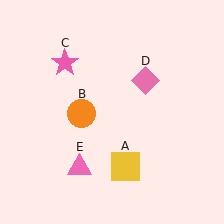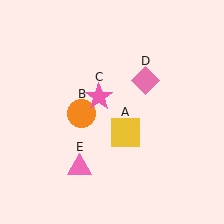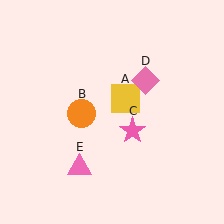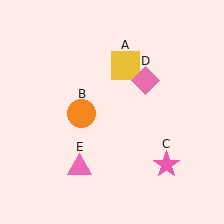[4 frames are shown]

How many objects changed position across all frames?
2 objects changed position: yellow square (object A), pink star (object C).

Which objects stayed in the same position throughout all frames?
Orange circle (object B) and pink diamond (object D) and pink triangle (object E) remained stationary.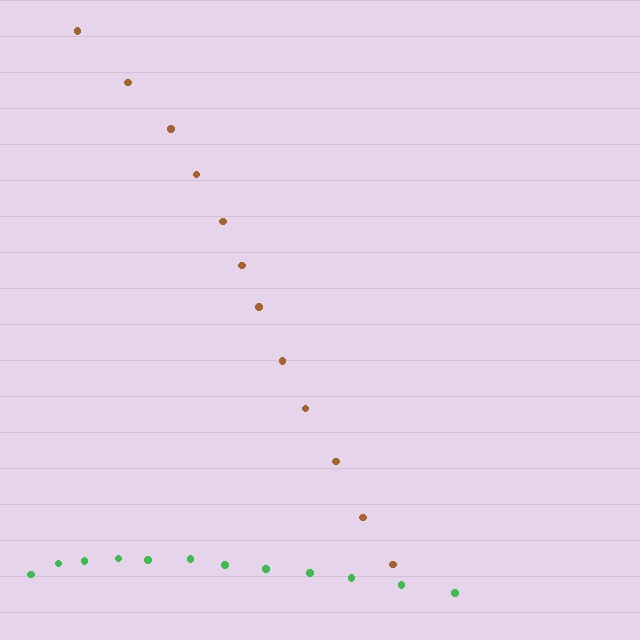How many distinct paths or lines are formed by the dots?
There are 2 distinct paths.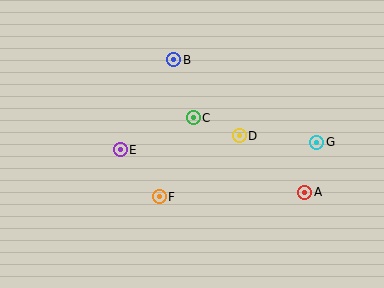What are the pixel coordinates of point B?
Point B is at (174, 60).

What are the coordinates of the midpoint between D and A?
The midpoint between D and A is at (272, 164).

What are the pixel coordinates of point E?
Point E is at (120, 150).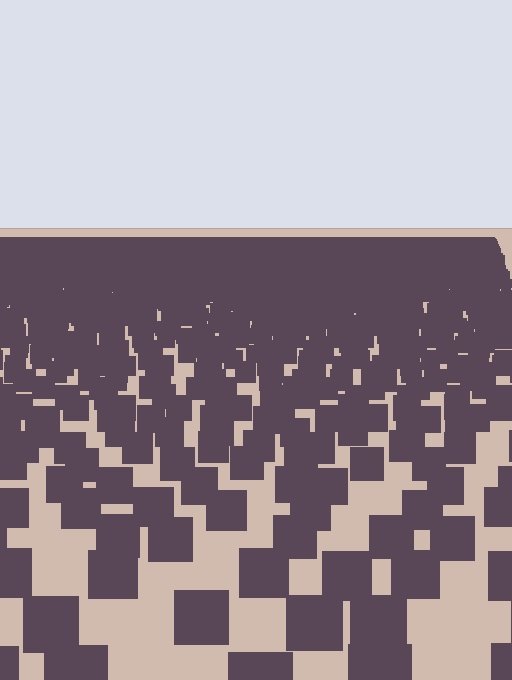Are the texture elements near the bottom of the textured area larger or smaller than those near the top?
Larger. Near the bottom, elements are closer to the viewer and appear at a bigger on-screen size.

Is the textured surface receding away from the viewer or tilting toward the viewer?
The surface is receding away from the viewer. Texture elements get smaller and denser toward the top.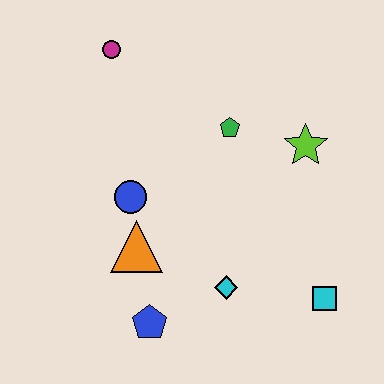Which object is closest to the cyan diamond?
The blue pentagon is closest to the cyan diamond.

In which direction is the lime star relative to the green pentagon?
The lime star is to the right of the green pentagon.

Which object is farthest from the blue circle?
The cyan square is farthest from the blue circle.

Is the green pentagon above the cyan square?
Yes